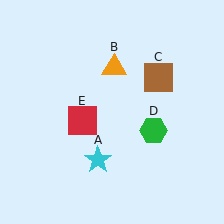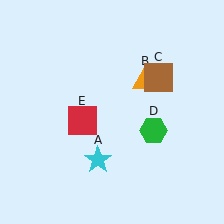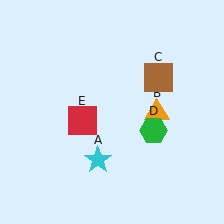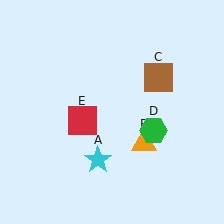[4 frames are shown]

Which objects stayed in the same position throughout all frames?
Cyan star (object A) and brown square (object C) and green hexagon (object D) and red square (object E) remained stationary.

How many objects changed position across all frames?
1 object changed position: orange triangle (object B).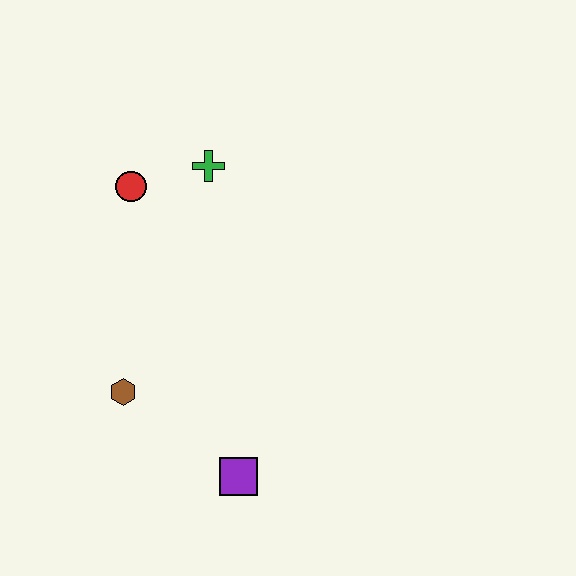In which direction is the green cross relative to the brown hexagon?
The green cross is above the brown hexagon.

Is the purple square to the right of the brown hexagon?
Yes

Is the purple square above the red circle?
No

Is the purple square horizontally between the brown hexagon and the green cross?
No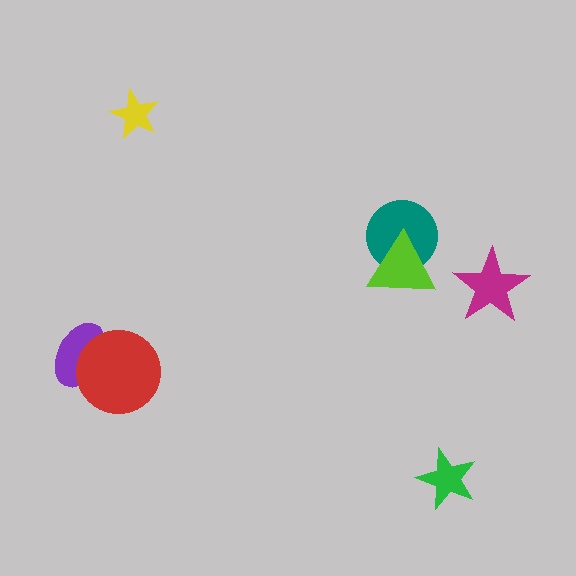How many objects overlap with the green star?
0 objects overlap with the green star.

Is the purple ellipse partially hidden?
Yes, it is partially covered by another shape.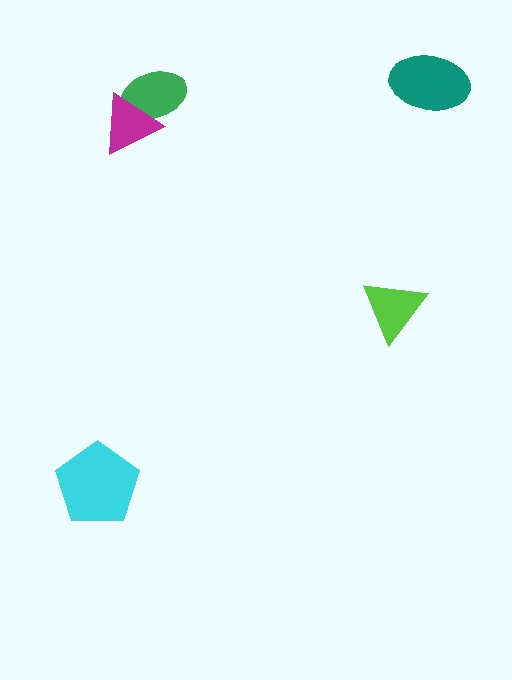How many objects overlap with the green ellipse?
1 object overlaps with the green ellipse.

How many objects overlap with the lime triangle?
0 objects overlap with the lime triangle.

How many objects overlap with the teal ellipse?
0 objects overlap with the teal ellipse.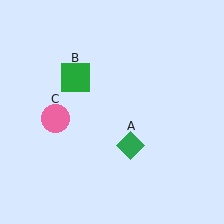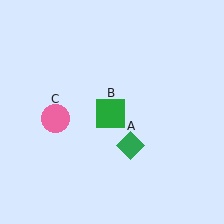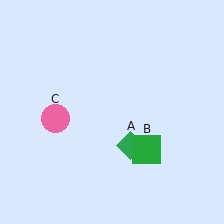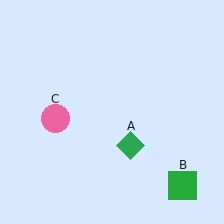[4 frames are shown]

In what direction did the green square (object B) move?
The green square (object B) moved down and to the right.